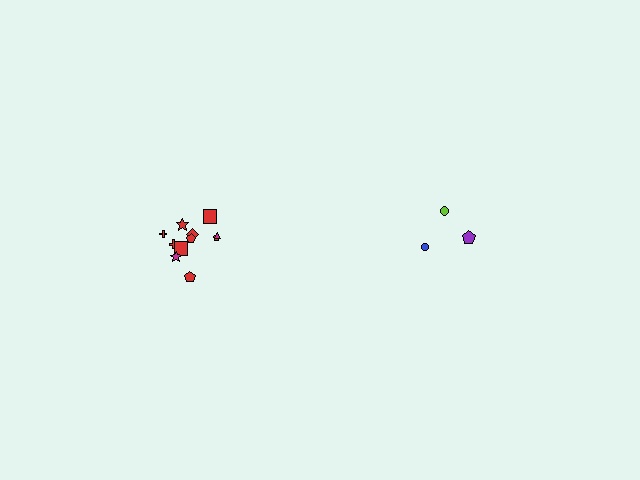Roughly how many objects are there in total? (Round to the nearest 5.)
Roughly 15 objects in total.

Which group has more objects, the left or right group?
The left group.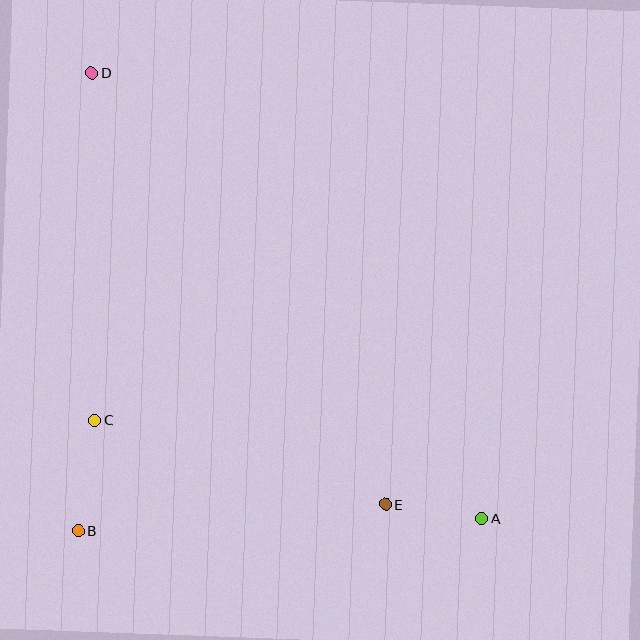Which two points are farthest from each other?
Points A and D are farthest from each other.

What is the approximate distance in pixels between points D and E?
The distance between D and E is approximately 522 pixels.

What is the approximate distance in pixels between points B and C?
The distance between B and C is approximately 112 pixels.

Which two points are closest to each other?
Points A and E are closest to each other.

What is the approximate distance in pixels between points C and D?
The distance between C and D is approximately 347 pixels.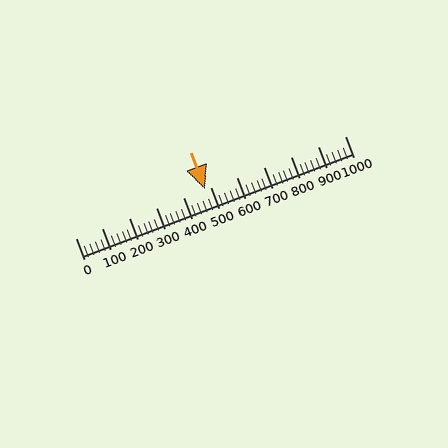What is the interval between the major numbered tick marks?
The major tick marks are spaced 100 units apart.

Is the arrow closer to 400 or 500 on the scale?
The arrow is closer to 500.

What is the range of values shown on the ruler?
The ruler shows values from 0 to 1000.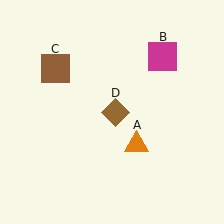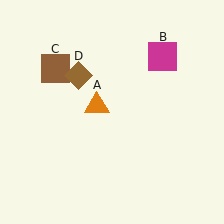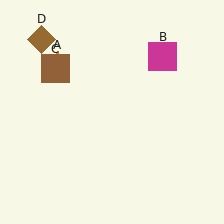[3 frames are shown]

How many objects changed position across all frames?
2 objects changed position: orange triangle (object A), brown diamond (object D).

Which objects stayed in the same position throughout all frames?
Magenta square (object B) and brown square (object C) remained stationary.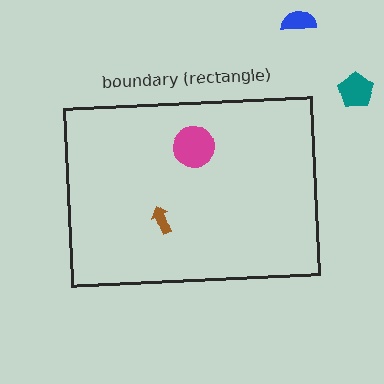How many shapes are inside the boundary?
2 inside, 2 outside.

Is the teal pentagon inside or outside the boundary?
Outside.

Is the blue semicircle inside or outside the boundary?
Outside.